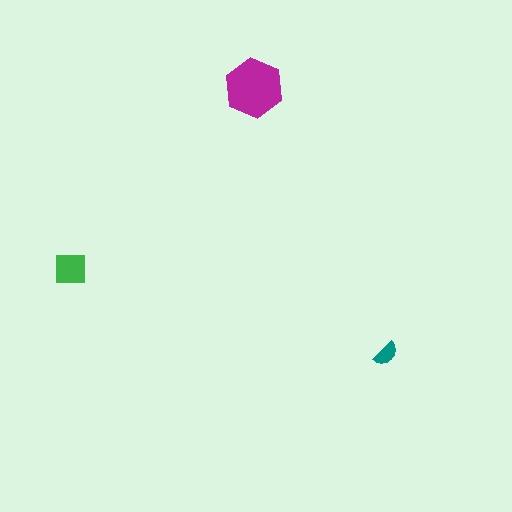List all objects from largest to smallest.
The magenta hexagon, the green square, the teal semicircle.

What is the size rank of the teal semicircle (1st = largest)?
3rd.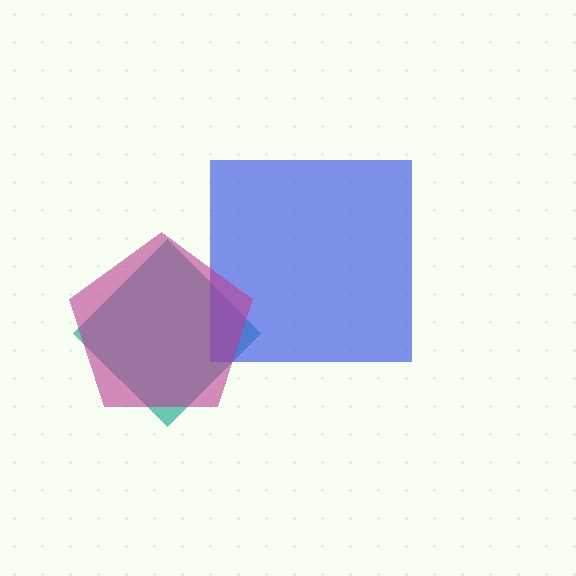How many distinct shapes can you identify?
There are 3 distinct shapes: a teal diamond, a blue square, a magenta pentagon.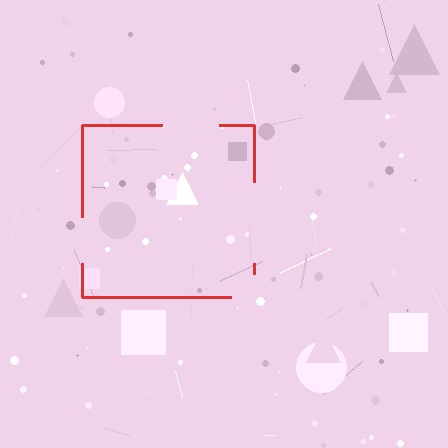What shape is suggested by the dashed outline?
The dashed outline suggests a square.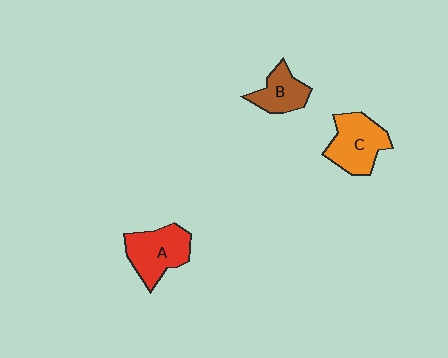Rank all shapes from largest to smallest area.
From largest to smallest: A (red), C (orange), B (brown).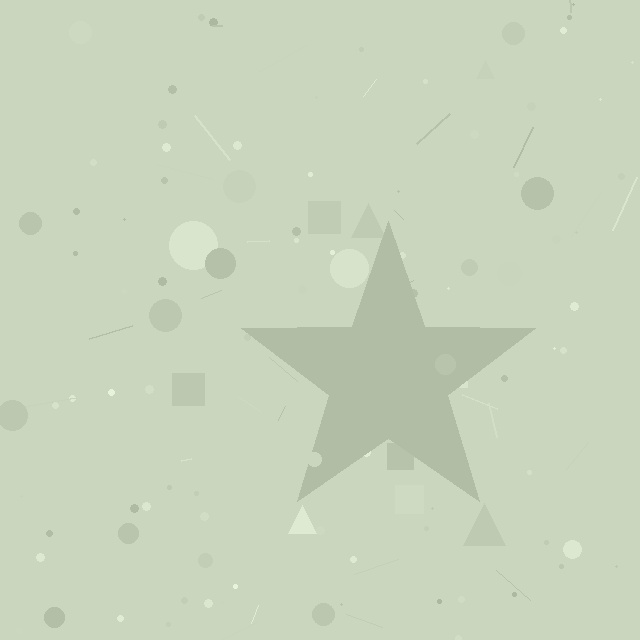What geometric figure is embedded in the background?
A star is embedded in the background.